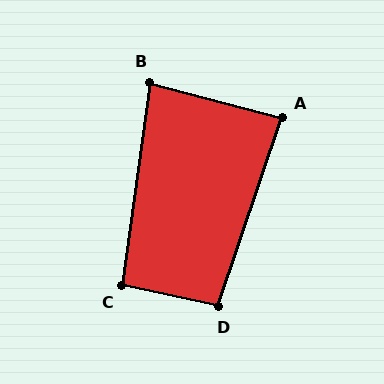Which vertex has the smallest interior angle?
B, at approximately 83 degrees.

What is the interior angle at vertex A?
Approximately 86 degrees (approximately right).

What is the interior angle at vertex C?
Approximately 94 degrees (approximately right).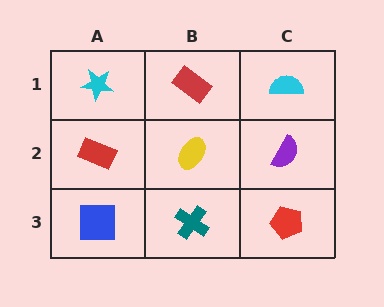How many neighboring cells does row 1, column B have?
3.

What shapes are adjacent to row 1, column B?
A yellow ellipse (row 2, column B), a cyan star (row 1, column A), a cyan semicircle (row 1, column C).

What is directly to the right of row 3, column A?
A teal cross.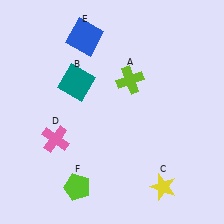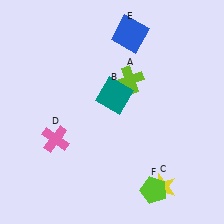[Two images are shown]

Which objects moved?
The objects that moved are: the teal square (B), the blue square (E), the lime pentagon (F).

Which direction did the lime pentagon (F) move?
The lime pentagon (F) moved right.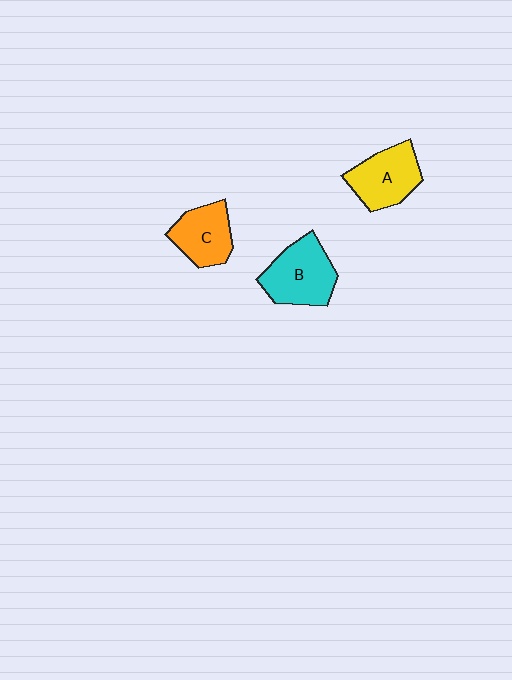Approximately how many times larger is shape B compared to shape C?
Approximately 1.3 times.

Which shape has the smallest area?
Shape C (orange).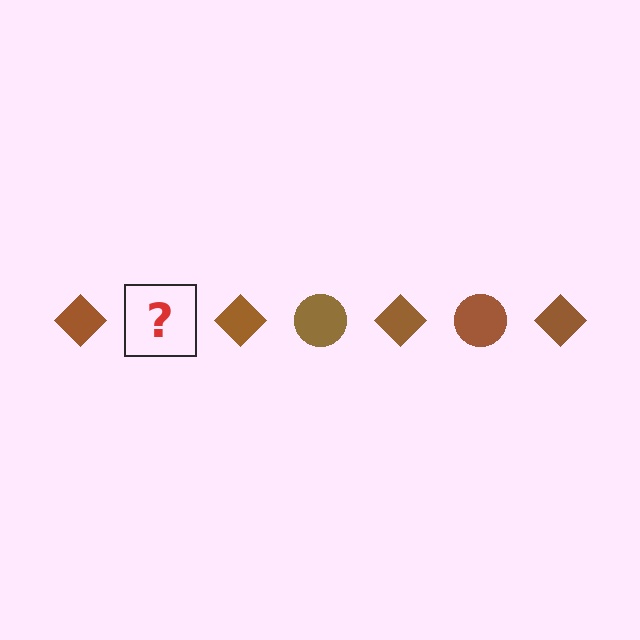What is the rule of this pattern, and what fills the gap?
The rule is that the pattern cycles through diamond, circle shapes in brown. The gap should be filled with a brown circle.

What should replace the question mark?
The question mark should be replaced with a brown circle.